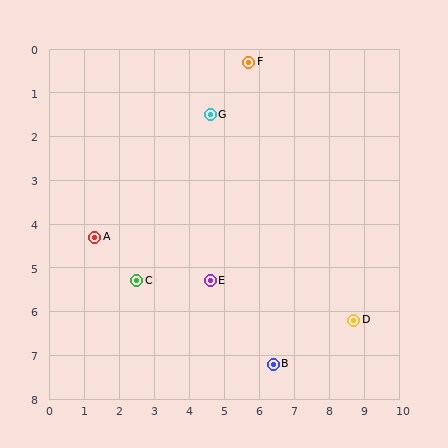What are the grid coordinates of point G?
Point G is at approximately (4.6, 1.5).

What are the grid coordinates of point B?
Point B is at approximately (6.4, 7.2).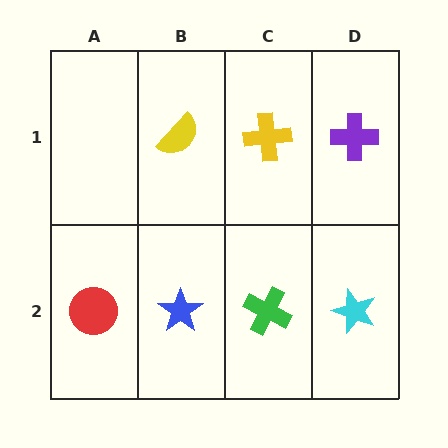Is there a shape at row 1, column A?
No, that cell is empty.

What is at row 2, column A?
A red circle.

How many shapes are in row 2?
4 shapes.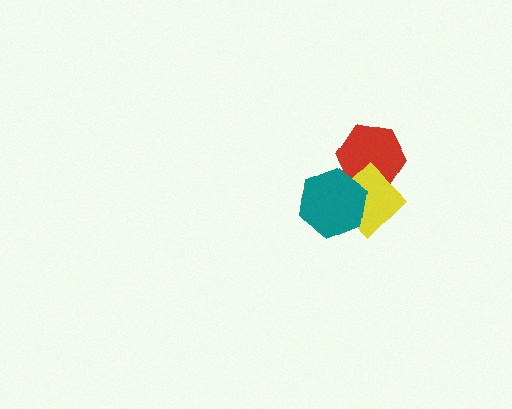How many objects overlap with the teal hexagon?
2 objects overlap with the teal hexagon.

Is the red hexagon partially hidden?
Yes, it is partially covered by another shape.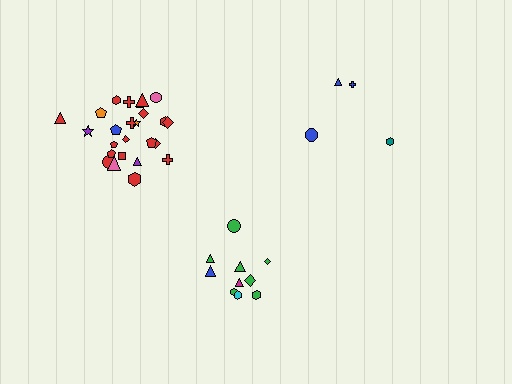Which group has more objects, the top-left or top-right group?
The top-left group.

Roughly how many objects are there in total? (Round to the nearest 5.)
Roughly 40 objects in total.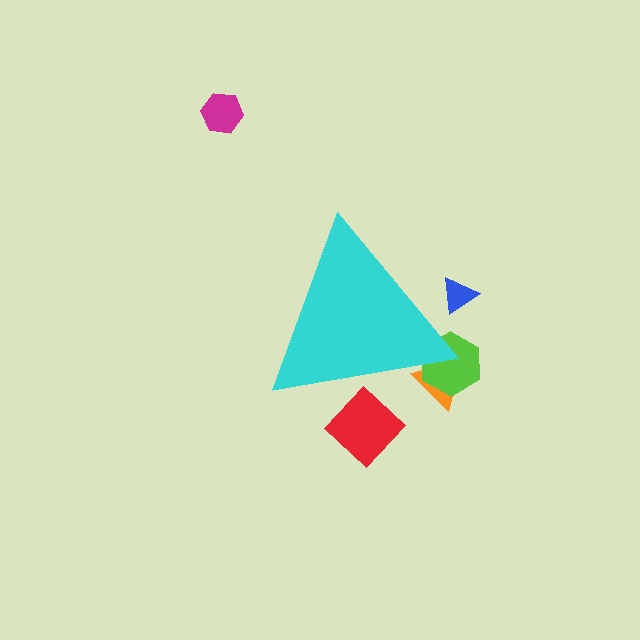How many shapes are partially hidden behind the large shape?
4 shapes are partially hidden.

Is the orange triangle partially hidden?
Yes, the orange triangle is partially hidden behind the cyan triangle.